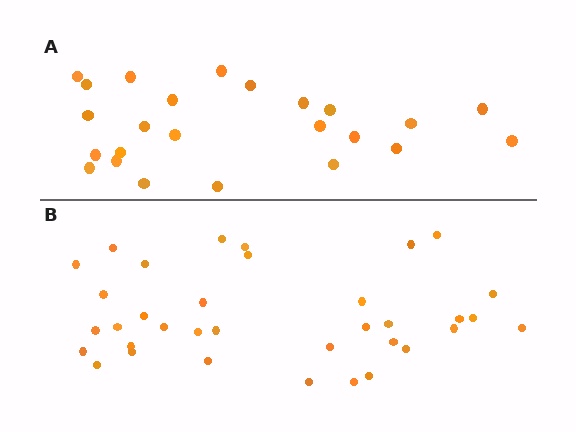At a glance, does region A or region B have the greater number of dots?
Region B (the bottom region) has more dots.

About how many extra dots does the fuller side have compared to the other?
Region B has roughly 12 or so more dots than region A.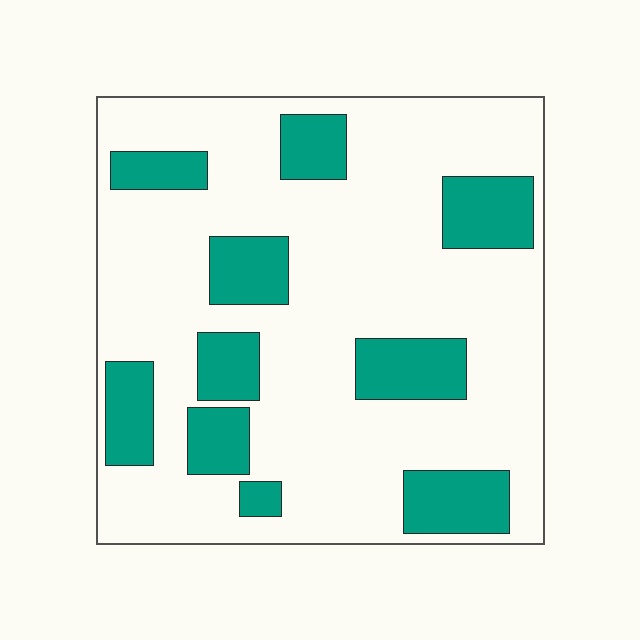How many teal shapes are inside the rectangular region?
10.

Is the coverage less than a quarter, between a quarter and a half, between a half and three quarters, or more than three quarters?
Less than a quarter.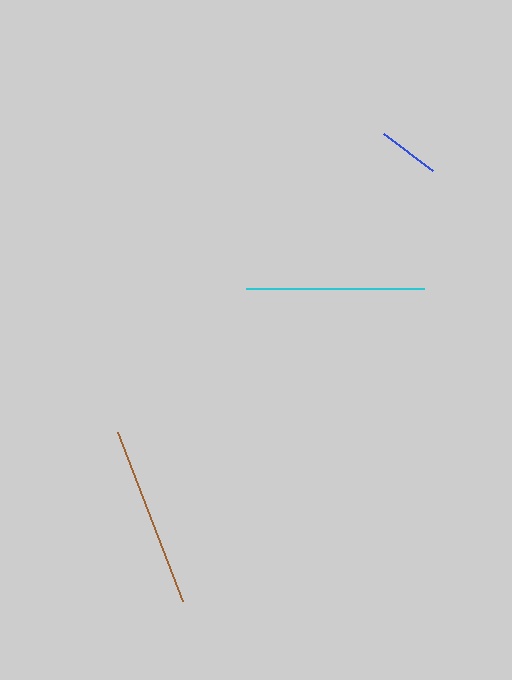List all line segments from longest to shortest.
From longest to shortest: brown, cyan, blue.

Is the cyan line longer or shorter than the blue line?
The cyan line is longer than the blue line.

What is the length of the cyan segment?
The cyan segment is approximately 178 pixels long.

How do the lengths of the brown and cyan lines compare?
The brown and cyan lines are approximately the same length.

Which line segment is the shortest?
The blue line is the shortest at approximately 61 pixels.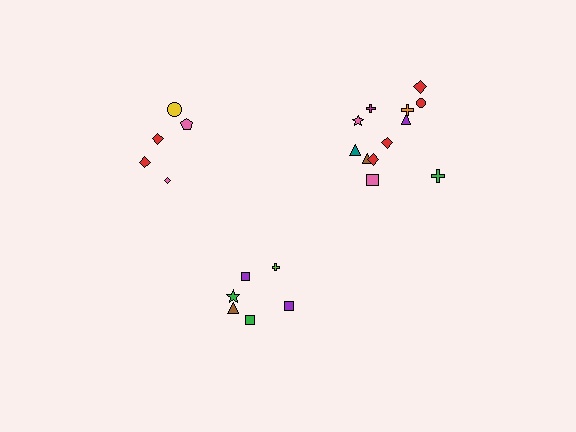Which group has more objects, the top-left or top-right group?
The top-right group.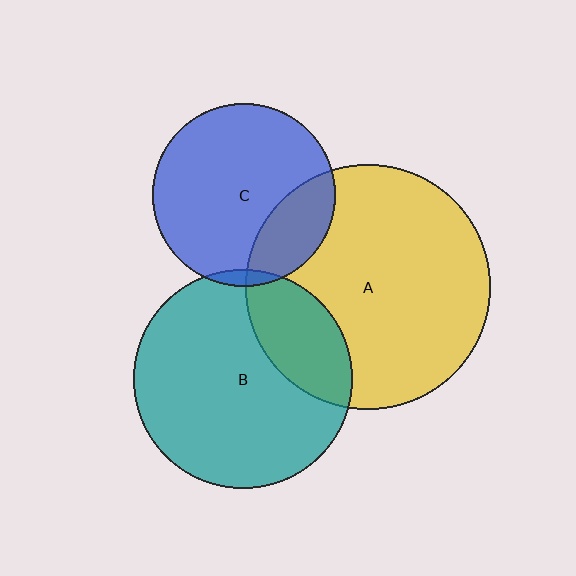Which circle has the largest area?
Circle A (yellow).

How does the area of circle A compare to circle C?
Approximately 1.8 times.